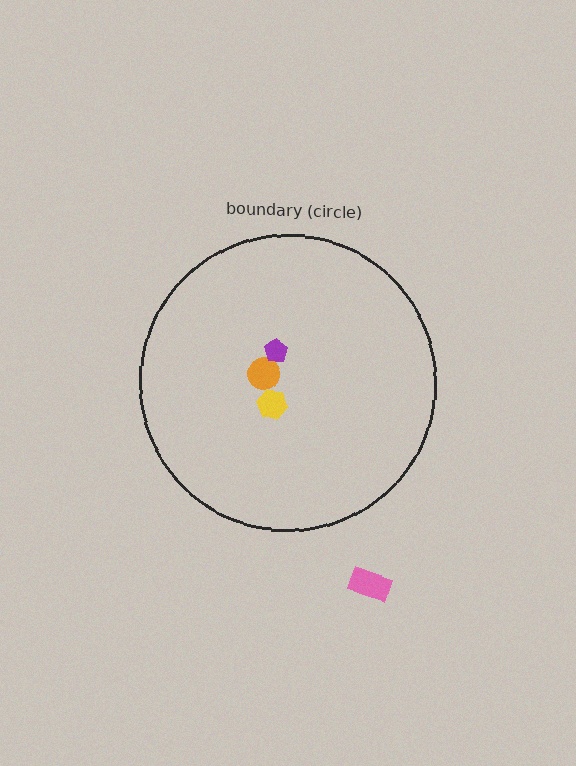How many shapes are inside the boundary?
3 inside, 1 outside.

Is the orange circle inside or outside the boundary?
Inside.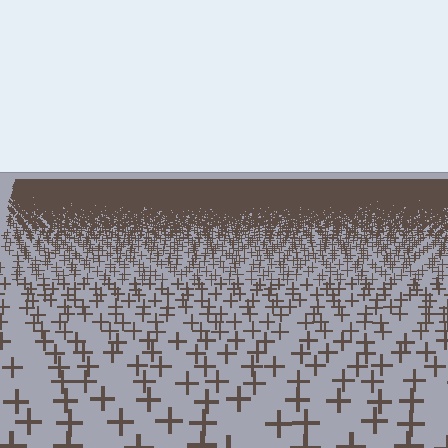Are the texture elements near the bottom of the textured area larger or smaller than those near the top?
Larger. Near the bottom, elements are closer to the viewer and appear at a bigger on-screen size.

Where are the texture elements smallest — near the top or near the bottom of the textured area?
Near the top.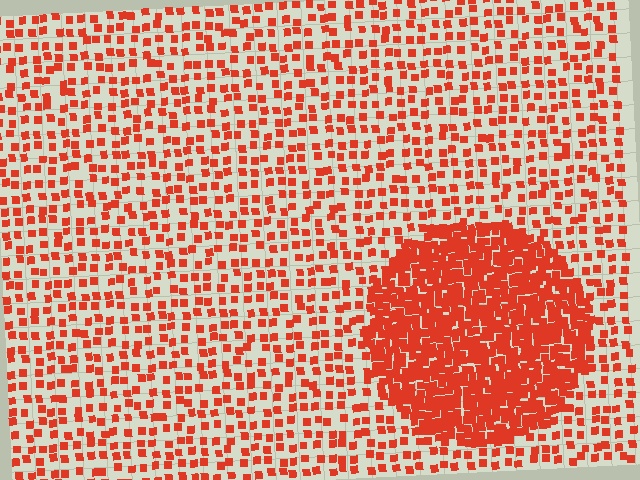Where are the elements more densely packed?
The elements are more densely packed inside the circle boundary.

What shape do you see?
I see a circle.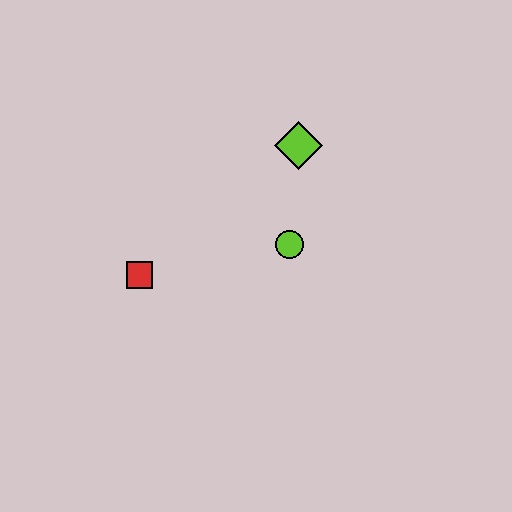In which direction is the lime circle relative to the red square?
The lime circle is to the right of the red square.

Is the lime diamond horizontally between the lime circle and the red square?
No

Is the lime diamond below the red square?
No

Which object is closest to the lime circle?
The lime diamond is closest to the lime circle.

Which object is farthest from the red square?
The lime diamond is farthest from the red square.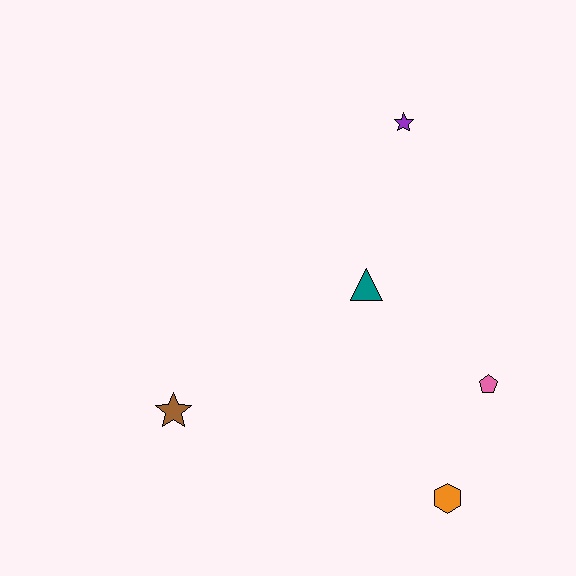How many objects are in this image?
There are 5 objects.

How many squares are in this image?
There are no squares.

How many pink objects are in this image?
There is 1 pink object.